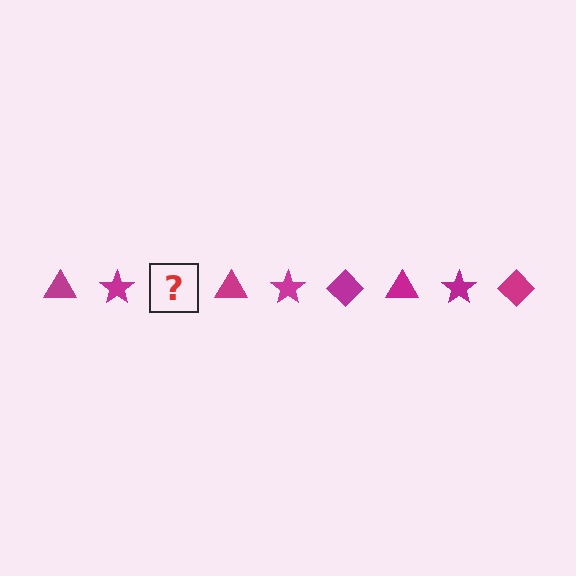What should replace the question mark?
The question mark should be replaced with a magenta diamond.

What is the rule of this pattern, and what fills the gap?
The rule is that the pattern cycles through triangle, star, diamond shapes in magenta. The gap should be filled with a magenta diamond.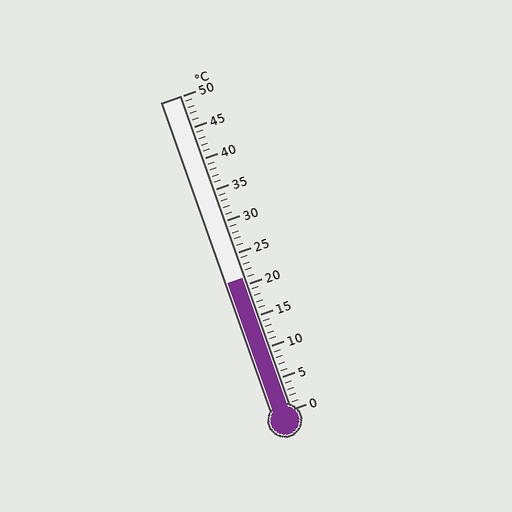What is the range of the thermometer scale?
The thermometer scale ranges from 0°C to 50°C.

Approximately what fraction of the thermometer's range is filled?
The thermometer is filled to approximately 40% of its range.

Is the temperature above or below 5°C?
The temperature is above 5°C.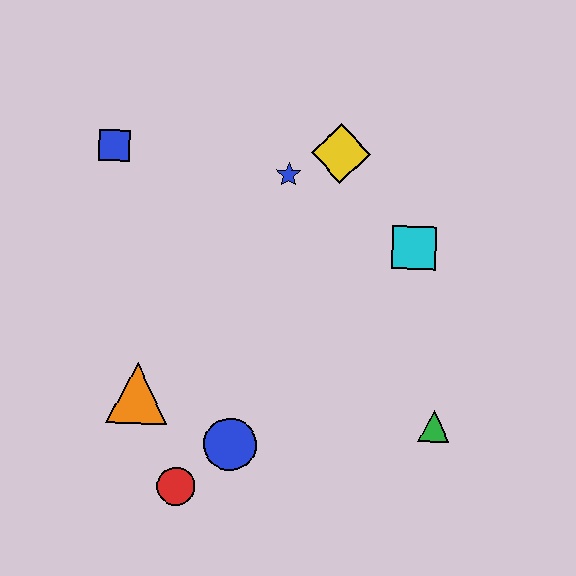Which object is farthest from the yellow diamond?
The red circle is farthest from the yellow diamond.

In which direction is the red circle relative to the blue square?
The red circle is below the blue square.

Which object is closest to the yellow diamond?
The blue star is closest to the yellow diamond.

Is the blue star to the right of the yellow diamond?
No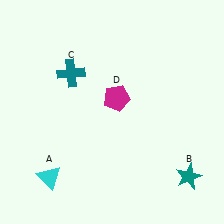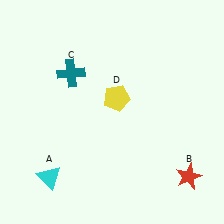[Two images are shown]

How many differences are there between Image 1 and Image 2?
There are 2 differences between the two images.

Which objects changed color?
B changed from teal to red. D changed from magenta to yellow.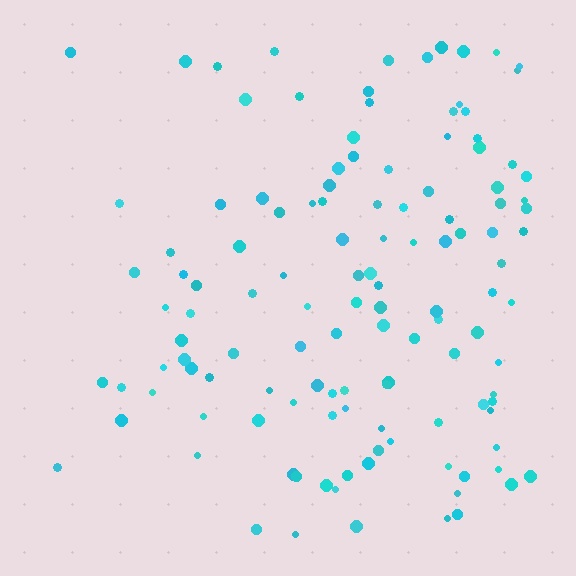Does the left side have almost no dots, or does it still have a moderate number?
Still a moderate number, just noticeably fewer than the right.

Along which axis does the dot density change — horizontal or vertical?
Horizontal.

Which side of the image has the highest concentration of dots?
The right.